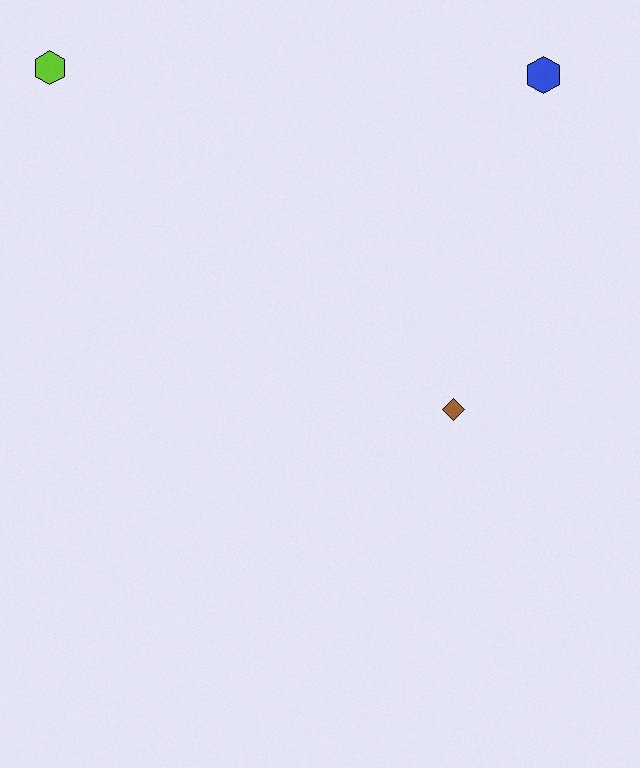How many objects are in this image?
There are 3 objects.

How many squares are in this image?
There are no squares.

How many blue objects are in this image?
There is 1 blue object.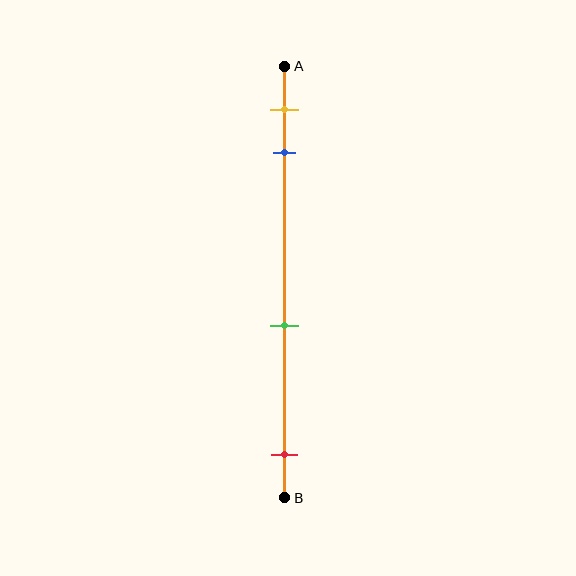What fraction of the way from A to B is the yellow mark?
The yellow mark is approximately 10% (0.1) of the way from A to B.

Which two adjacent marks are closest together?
The yellow and blue marks are the closest adjacent pair.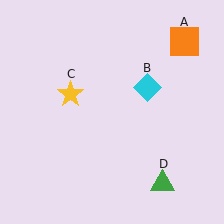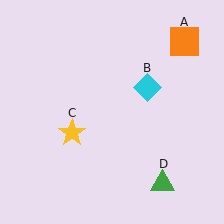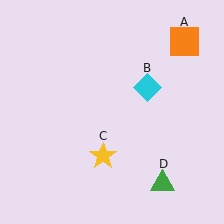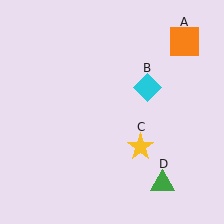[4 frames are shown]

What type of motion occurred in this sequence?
The yellow star (object C) rotated counterclockwise around the center of the scene.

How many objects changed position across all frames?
1 object changed position: yellow star (object C).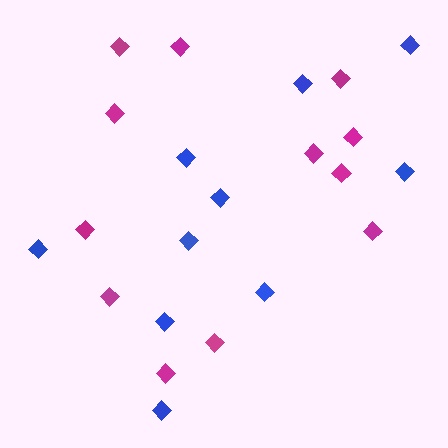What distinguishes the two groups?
There are 2 groups: one group of magenta diamonds (12) and one group of blue diamonds (10).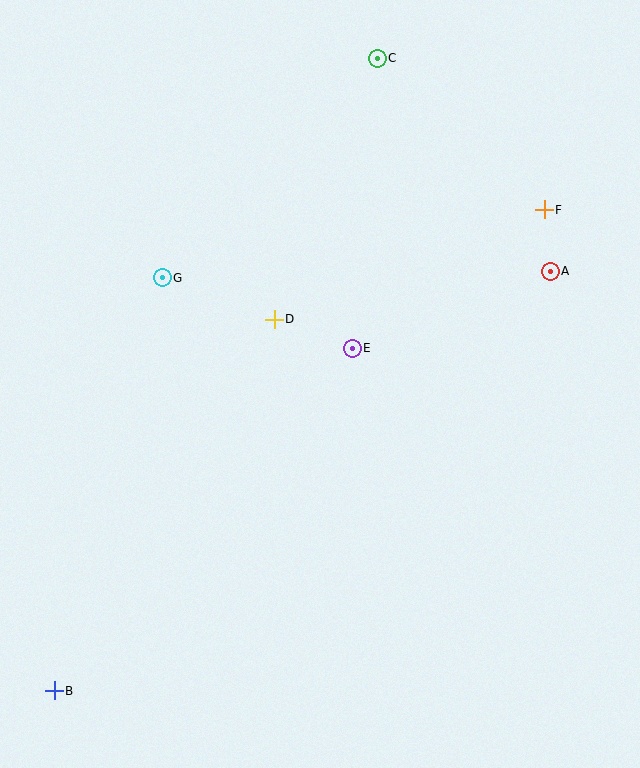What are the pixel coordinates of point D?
Point D is at (274, 319).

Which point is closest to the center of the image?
Point E at (352, 348) is closest to the center.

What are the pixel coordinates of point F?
Point F is at (544, 210).